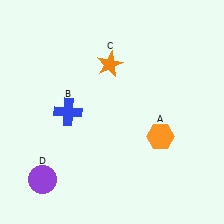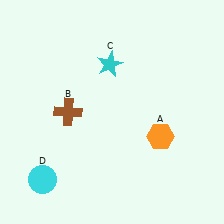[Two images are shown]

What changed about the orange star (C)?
In Image 1, C is orange. In Image 2, it changed to cyan.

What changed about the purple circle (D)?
In Image 1, D is purple. In Image 2, it changed to cyan.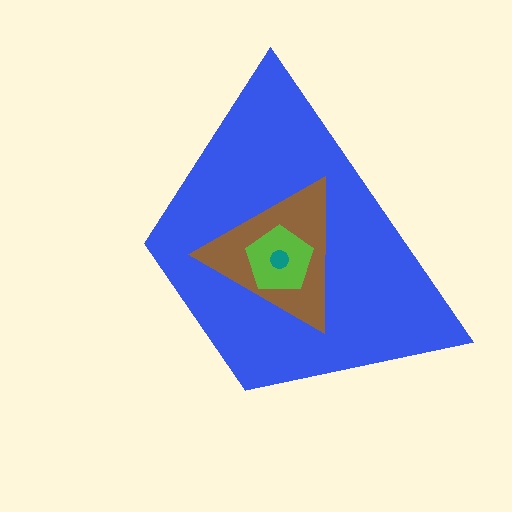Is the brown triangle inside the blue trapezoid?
Yes.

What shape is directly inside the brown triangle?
The lime pentagon.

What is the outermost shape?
The blue trapezoid.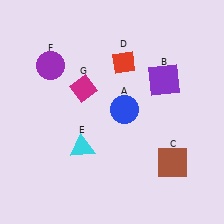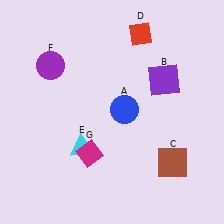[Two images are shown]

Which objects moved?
The objects that moved are: the red diamond (D), the magenta diamond (G).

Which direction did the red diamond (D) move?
The red diamond (D) moved up.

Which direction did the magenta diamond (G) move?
The magenta diamond (G) moved down.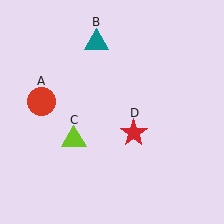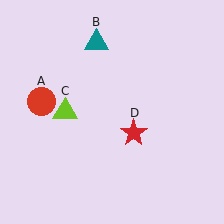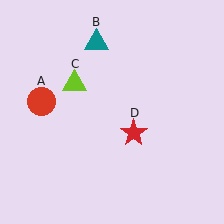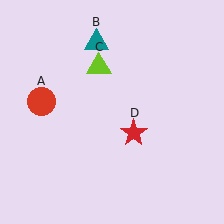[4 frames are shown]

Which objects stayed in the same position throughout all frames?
Red circle (object A) and teal triangle (object B) and red star (object D) remained stationary.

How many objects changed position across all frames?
1 object changed position: lime triangle (object C).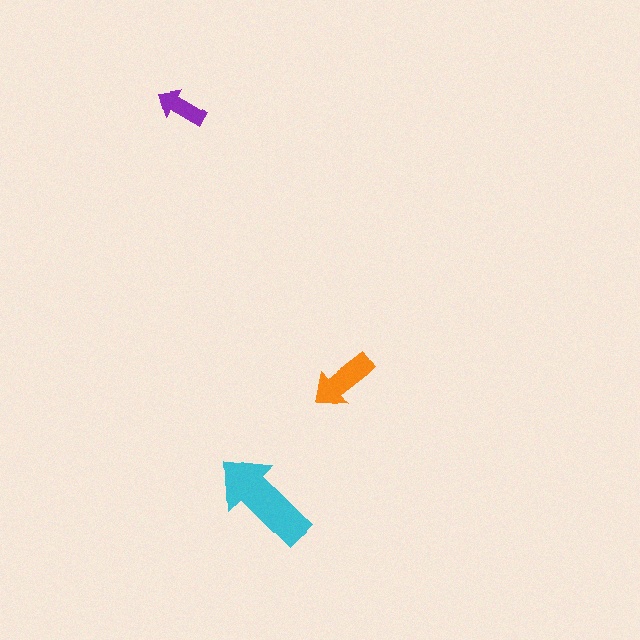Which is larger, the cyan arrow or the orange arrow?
The cyan one.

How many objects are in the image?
There are 3 objects in the image.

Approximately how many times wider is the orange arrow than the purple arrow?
About 1.5 times wider.